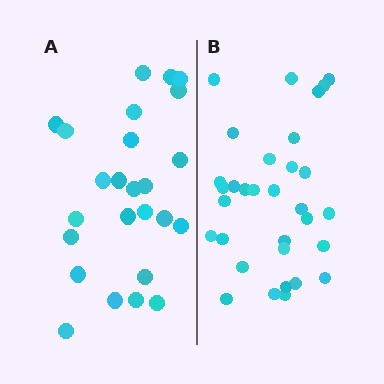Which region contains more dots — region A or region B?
Region B (the right region) has more dots.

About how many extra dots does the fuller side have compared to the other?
Region B has roughly 8 or so more dots than region A.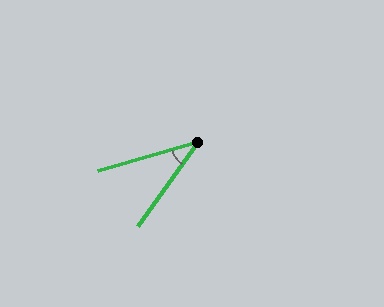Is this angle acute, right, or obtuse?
It is acute.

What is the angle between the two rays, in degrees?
Approximately 38 degrees.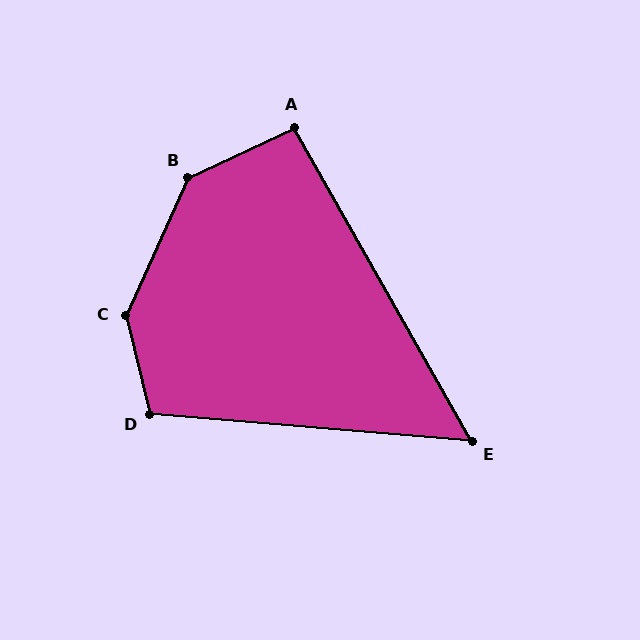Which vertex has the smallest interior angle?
E, at approximately 56 degrees.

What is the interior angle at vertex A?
Approximately 94 degrees (approximately right).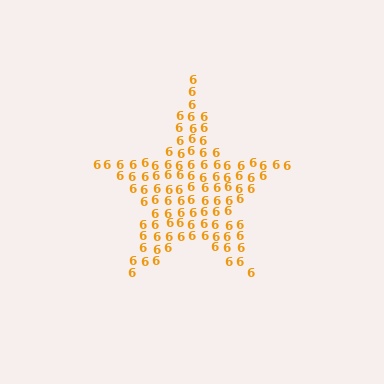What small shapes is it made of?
It is made of small digit 6's.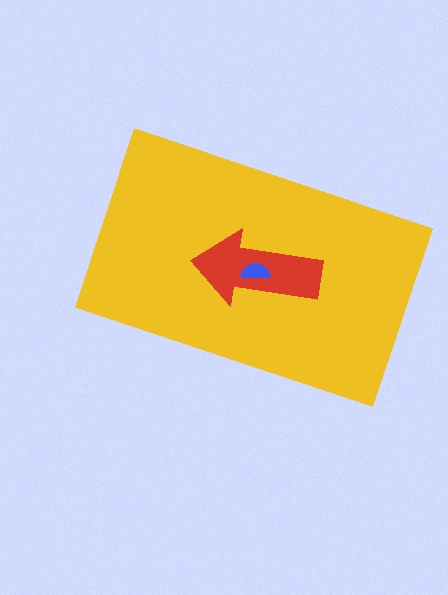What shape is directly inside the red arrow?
The blue semicircle.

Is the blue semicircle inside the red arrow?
Yes.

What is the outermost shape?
The yellow rectangle.